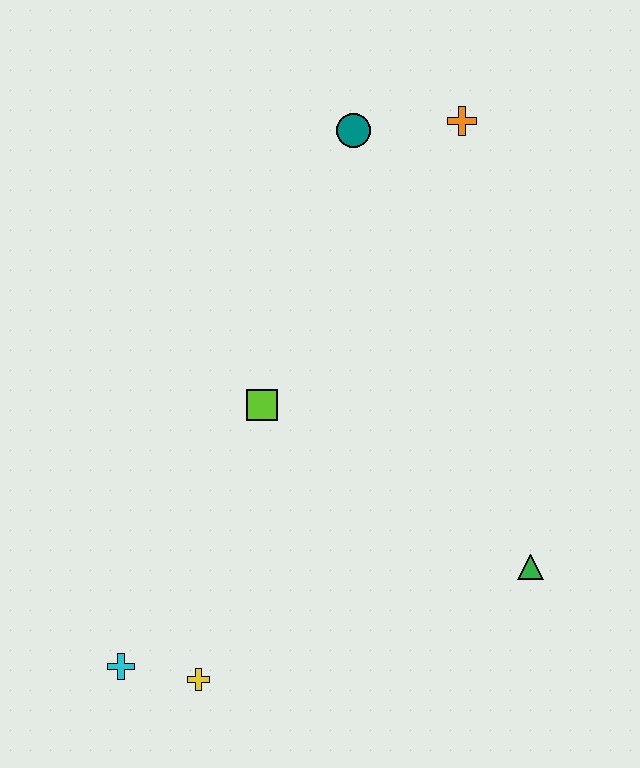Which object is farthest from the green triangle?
The teal circle is farthest from the green triangle.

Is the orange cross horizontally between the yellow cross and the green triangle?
Yes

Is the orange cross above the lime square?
Yes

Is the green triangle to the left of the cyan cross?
No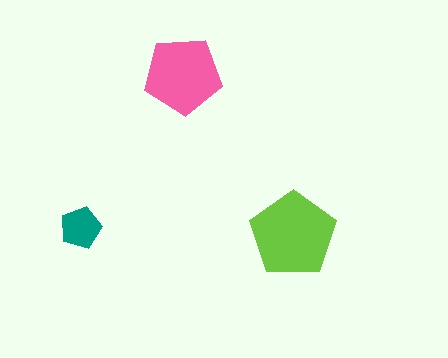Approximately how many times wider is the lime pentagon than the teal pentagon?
About 2 times wider.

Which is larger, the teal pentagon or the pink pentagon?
The pink one.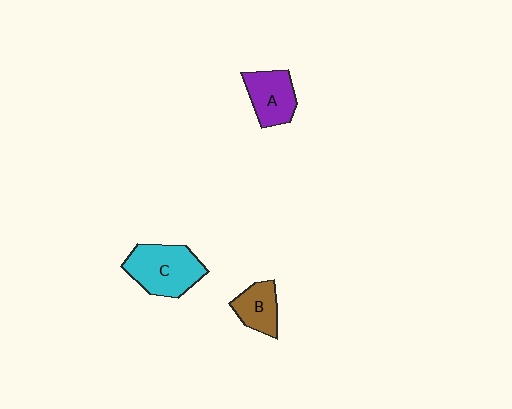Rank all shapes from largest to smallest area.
From largest to smallest: C (cyan), A (purple), B (brown).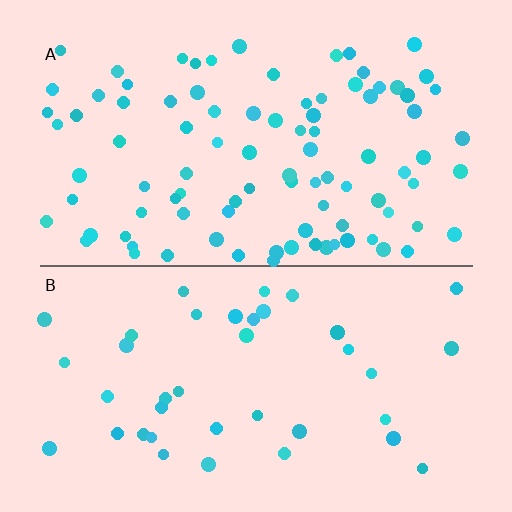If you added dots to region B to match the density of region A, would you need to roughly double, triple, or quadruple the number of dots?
Approximately double.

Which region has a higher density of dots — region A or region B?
A (the top).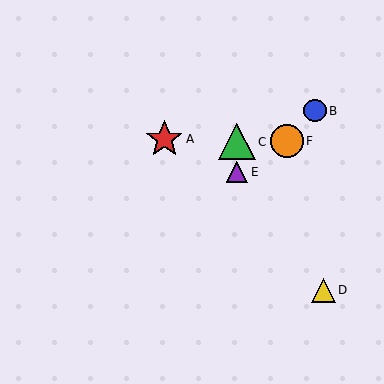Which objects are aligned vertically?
Objects C, E are aligned vertically.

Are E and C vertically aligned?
Yes, both are at x≈237.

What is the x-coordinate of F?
Object F is at x≈287.